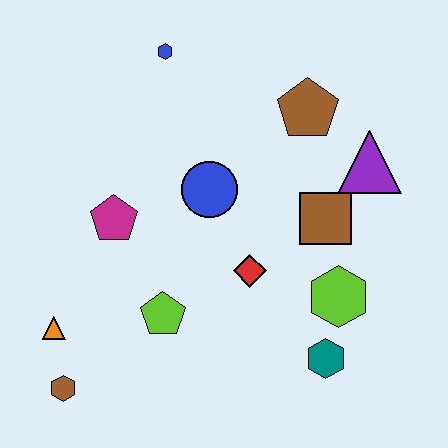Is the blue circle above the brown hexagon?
Yes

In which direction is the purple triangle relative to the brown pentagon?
The purple triangle is to the right of the brown pentagon.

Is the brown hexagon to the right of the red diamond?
No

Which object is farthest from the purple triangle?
The brown hexagon is farthest from the purple triangle.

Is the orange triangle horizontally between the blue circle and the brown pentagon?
No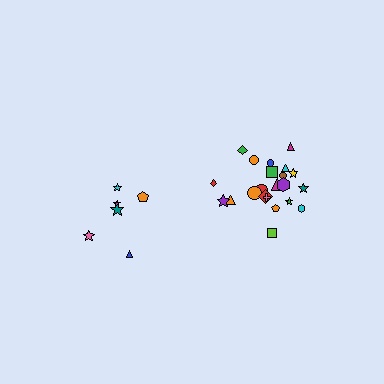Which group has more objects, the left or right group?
The right group.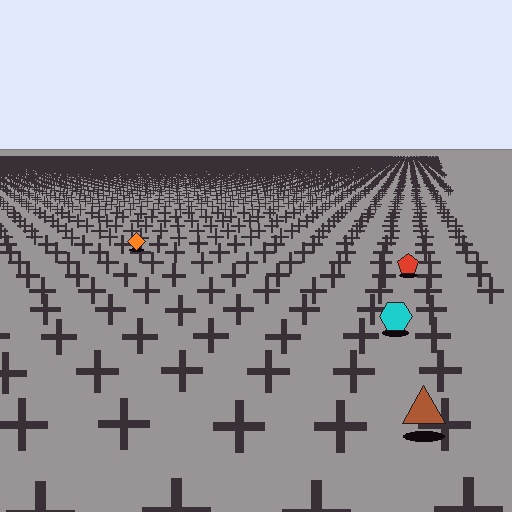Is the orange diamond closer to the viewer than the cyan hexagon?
No. The cyan hexagon is closer — you can tell from the texture gradient: the ground texture is coarser near it.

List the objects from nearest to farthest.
From nearest to farthest: the brown triangle, the cyan hexagon, the red pentagon, the orange diamond.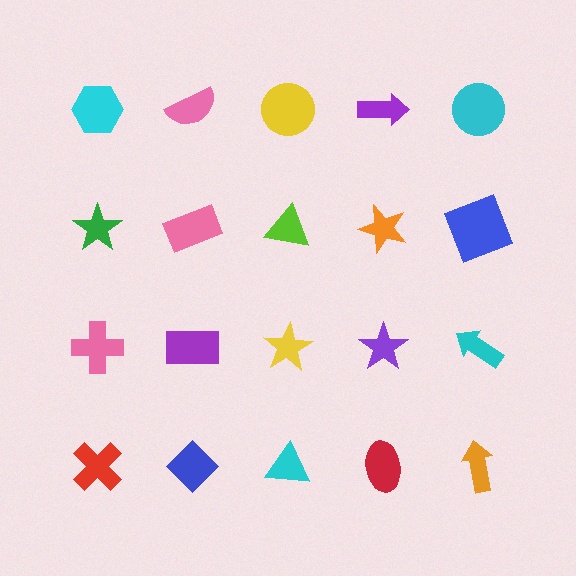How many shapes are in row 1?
5 shapes.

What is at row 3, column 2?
A purple rectangle.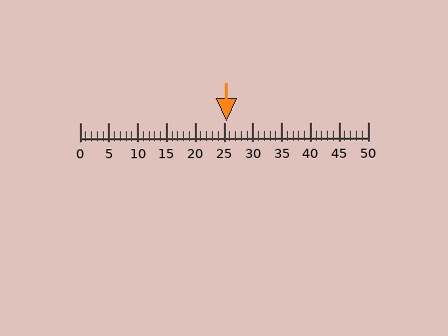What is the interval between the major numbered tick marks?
The major tick marks are spaced 5 units apart.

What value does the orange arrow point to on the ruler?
The orange arrow points to approximately 26.